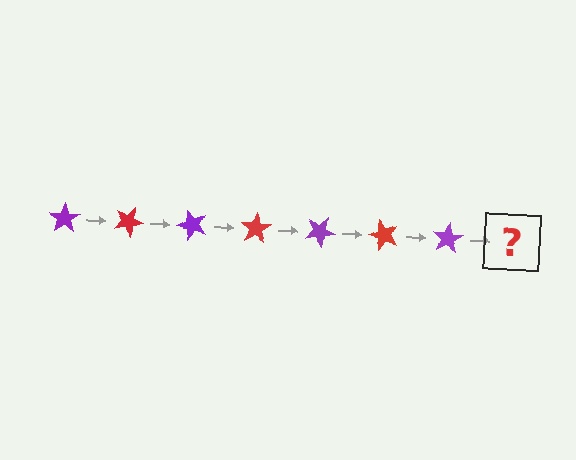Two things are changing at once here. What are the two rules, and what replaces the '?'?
The two rules are that it rotates 25 degrees each step and the color cycles through purple and red. The '?' should be a red star, rotated 175 degrees from the start.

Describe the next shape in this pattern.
It should be a red star, rotated 175 degrees from the start.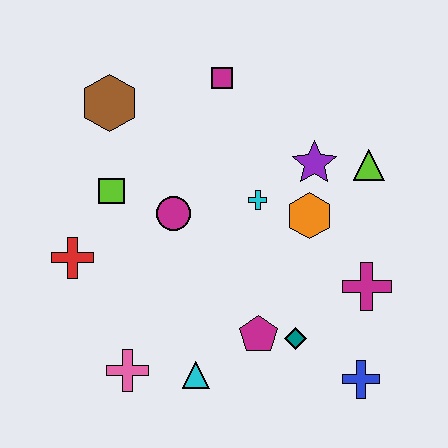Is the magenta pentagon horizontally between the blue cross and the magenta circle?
Yes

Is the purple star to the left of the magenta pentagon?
No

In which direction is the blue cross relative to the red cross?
The blue cross is to the right of the red cross.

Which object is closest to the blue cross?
The teal diamond is closest to the blue cross.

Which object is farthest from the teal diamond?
The brown hexagon is farthest from the teal diamond.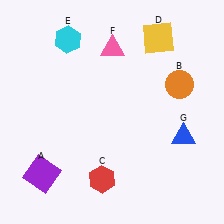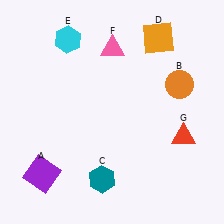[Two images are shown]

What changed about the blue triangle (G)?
In Image 1, G is blue. In Image 2, it changed to red.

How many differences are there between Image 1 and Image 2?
There are 3 differences between the two images.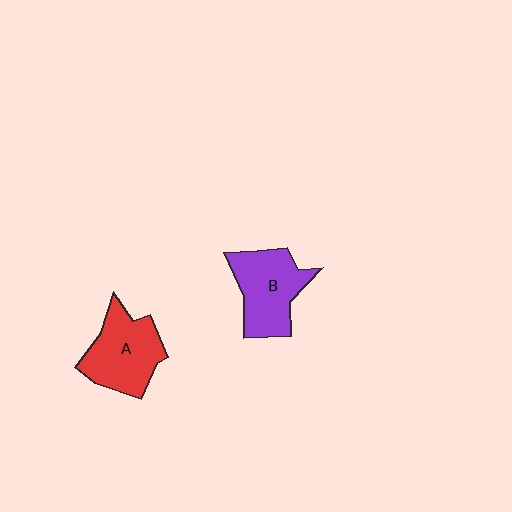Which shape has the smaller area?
Shape B (purple).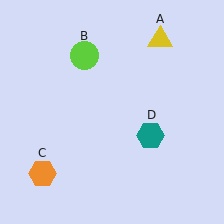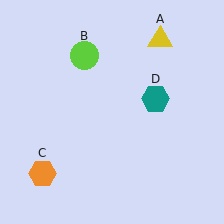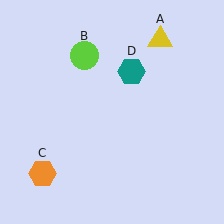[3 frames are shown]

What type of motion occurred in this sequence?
The teal hexagon (object D) rotated counterclockwise around the center of the scene.